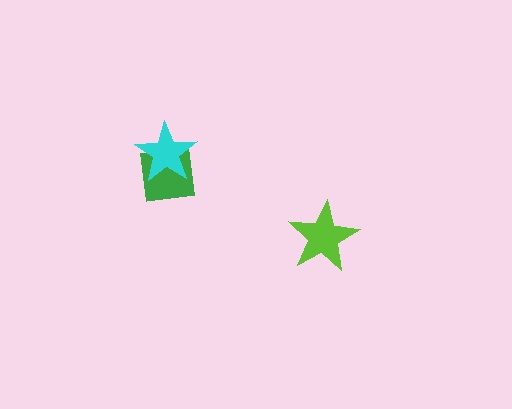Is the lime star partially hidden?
No, no other shape covers it.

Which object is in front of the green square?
The cyan star is in front of the green square.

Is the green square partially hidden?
Yes, it is partially covered by another shape.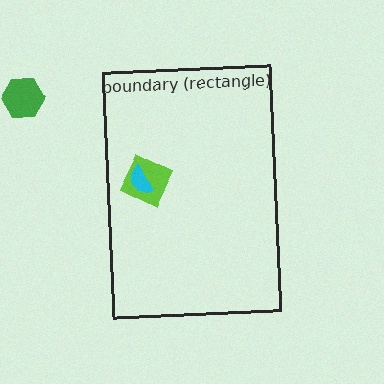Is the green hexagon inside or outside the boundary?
Outside.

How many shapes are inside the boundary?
2 inside, 1 outside.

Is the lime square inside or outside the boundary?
Inside.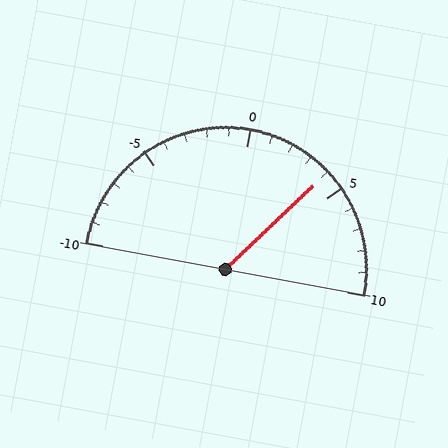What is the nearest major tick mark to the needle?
The nearest major tick mark is 5.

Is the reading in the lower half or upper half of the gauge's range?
The reading is in the upper half of the range (-10 to 10).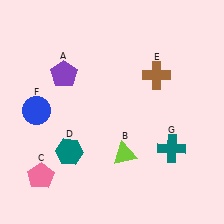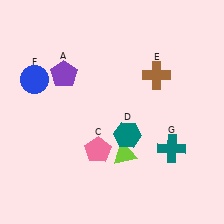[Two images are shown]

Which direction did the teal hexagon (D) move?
The teal hexagon (D) moved right.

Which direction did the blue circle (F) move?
The blue circle (F) moved up.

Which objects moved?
The objects that moved are: the pink pentagon (C), the teal hexagon (D), the blue circle (F).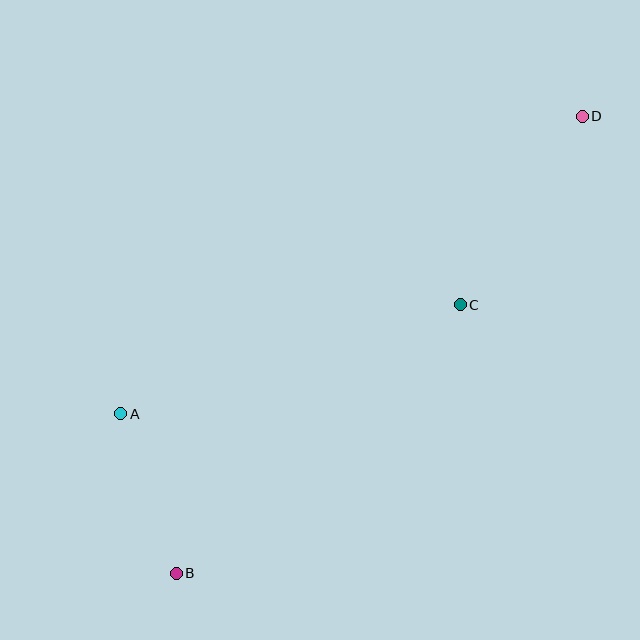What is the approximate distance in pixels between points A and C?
The distance between A and C is approximately 357 pixels.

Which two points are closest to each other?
Points A and B are closest to each other.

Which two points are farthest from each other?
Points B and D are farthest from each other.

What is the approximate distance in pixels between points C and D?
The distance between C and D is approximately 224 pixels.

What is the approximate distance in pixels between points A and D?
The distance between A and D is approximately 549 pixels.